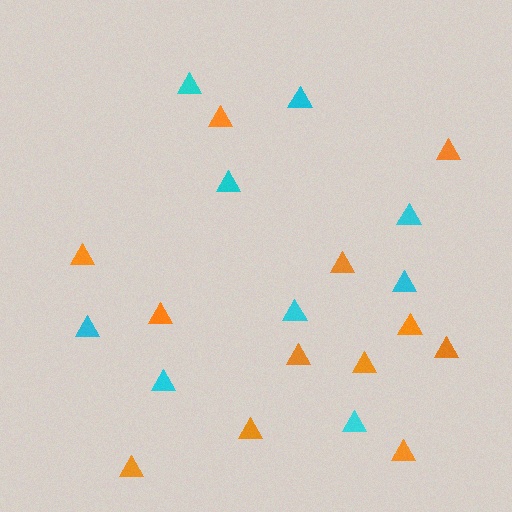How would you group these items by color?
There are 2 groups: one group of orange triangles (12) and one group of cyan triangles (9).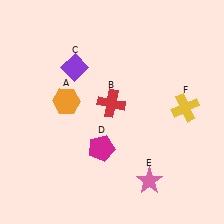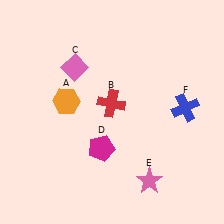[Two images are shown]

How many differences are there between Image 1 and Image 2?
There are 2 differences between the two images.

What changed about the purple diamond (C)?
In Image 1, C is purple. In Image 2, it changed to pink.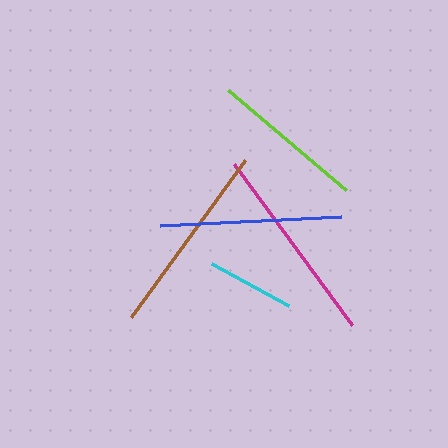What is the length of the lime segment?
The lime segment is approximately 154 pixels long.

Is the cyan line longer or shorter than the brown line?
The brown line is longer than the cyan line.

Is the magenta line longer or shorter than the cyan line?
The magenta line is longer than the cyan line.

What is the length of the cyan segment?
The cyan segment is approximately 87 pixels long.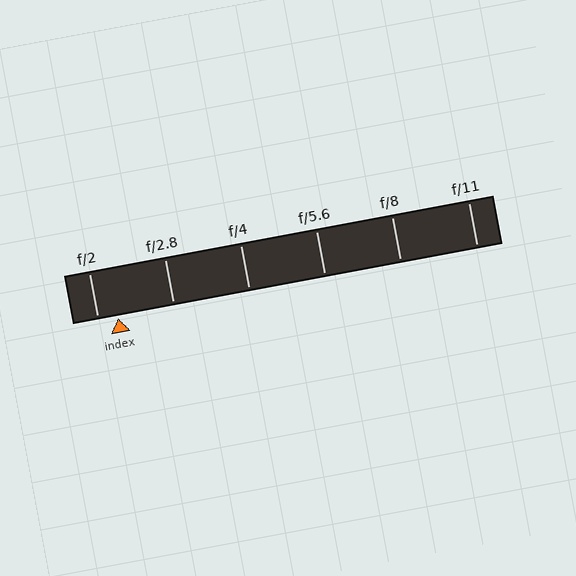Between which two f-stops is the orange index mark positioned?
The index mark is between f/2 and f/2.8.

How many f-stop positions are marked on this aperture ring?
There are 6 f-stop positions marked.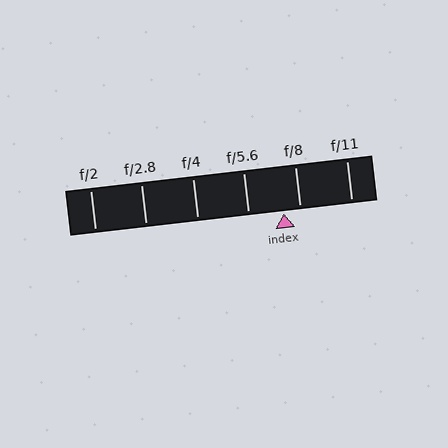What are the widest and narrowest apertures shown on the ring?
The widest aperture shown is f/2 and the narrowest is f/11.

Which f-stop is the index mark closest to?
The index mark is closest to f/8.